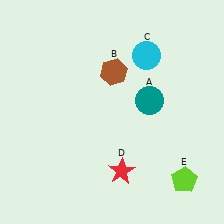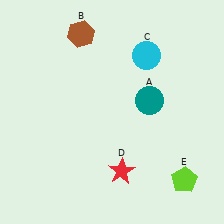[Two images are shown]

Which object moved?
The brown hexagon (B) moved up.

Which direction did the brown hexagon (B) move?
The brown hexagon (B) moved up.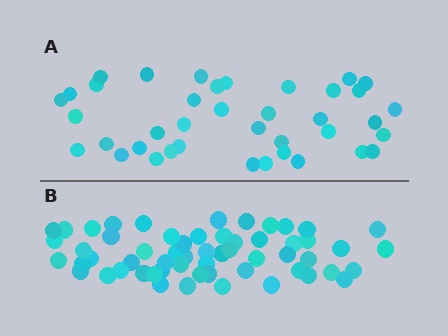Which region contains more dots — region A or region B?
Region B (the bottom region) has more dots.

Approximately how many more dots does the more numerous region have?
Region B has approximately 20 more dots than region A.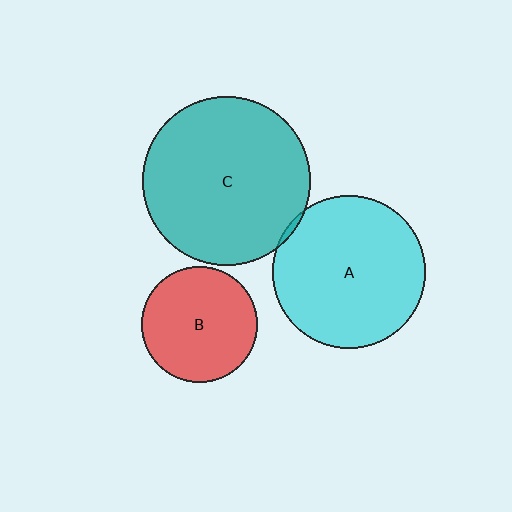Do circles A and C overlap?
Yes.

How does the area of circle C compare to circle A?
Approximately 1.2 times.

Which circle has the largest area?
Circle C (teal).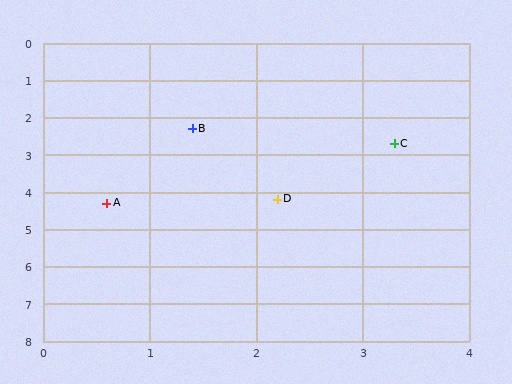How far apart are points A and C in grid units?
Points A and C are about 3.1 grid units apart.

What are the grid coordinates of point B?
Point B is at approximately (1.4, 2.3).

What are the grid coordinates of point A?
Point A is at approximately (0.6, 4.3).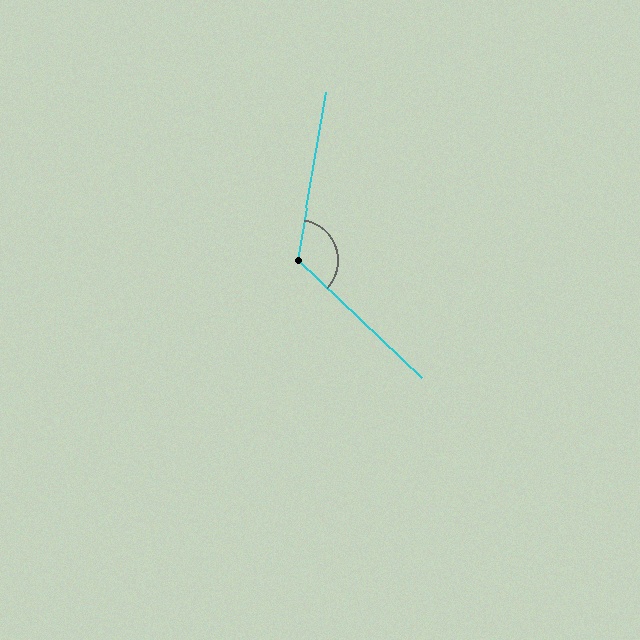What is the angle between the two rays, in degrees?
Approximately 123 degrees.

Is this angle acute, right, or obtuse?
It is obtuse.